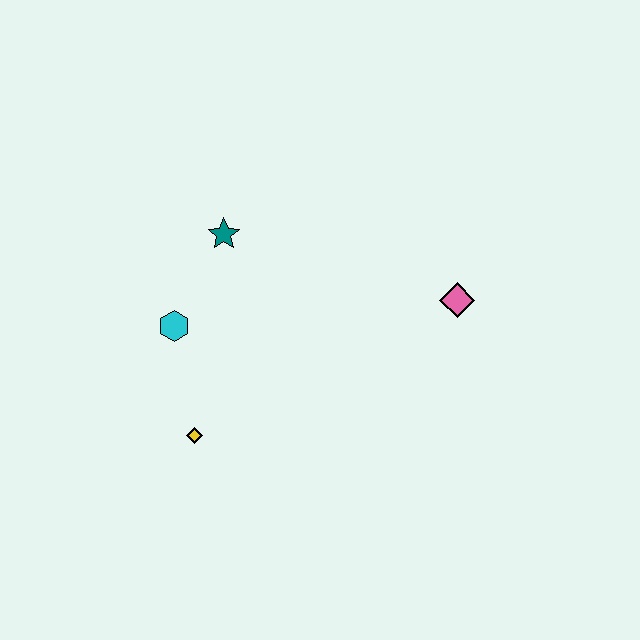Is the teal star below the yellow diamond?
No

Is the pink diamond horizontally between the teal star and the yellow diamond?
No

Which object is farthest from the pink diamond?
The yellow diamond is farthest from the pink diamond.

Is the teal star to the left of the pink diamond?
Yes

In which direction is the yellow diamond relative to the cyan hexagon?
The yellow diamond is below the cyan hexagon.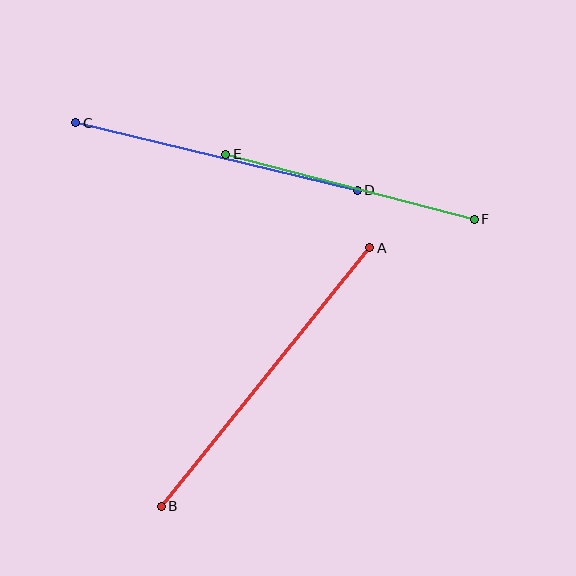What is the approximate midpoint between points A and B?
The midpoint is at approximately (266, 377) pixels.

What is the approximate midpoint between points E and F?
The midpoint is at approximately (350, 187) pixels.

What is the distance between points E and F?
The distance is approximately 257 pixels.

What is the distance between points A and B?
The distance is approximately 333 pixels.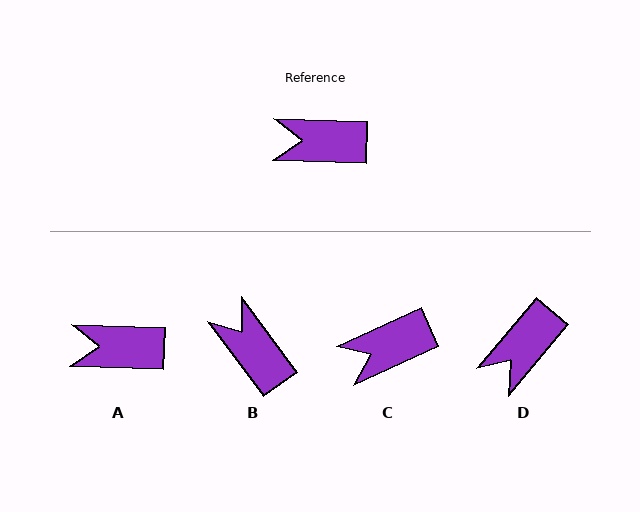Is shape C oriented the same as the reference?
No, it is off by about 27 degrees.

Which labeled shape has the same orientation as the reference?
A.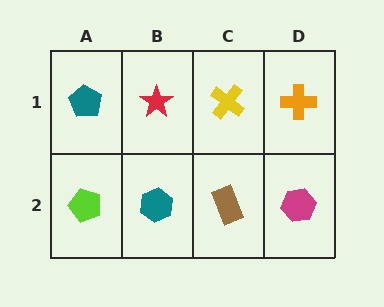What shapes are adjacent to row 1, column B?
A teal hexagon (row 2, column B), a teal pentagon (row 1, column A), a yellow cross (row 1, column C).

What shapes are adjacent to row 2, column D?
An orange cross (row 1, column D), a brown rectangle (row 2, column C).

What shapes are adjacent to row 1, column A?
A lime pentagon (row 2, column A), a red star (row 1, column B).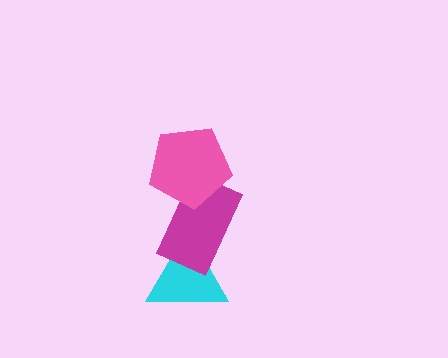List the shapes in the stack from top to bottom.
From top to bottom: the pink pentagon, the magenta rectangle, the cyan triangle.